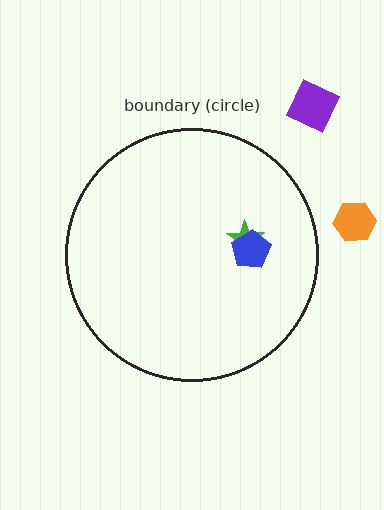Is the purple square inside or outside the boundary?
Outside.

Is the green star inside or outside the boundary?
Inside.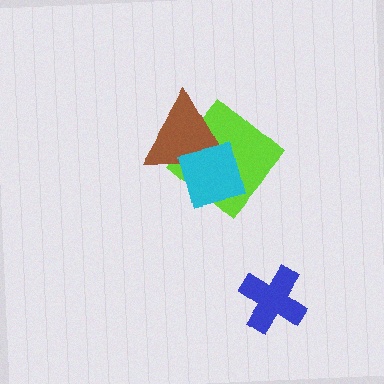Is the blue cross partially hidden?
No, no other shape covers it.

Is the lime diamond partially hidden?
Yes, it is partially covered by another shape.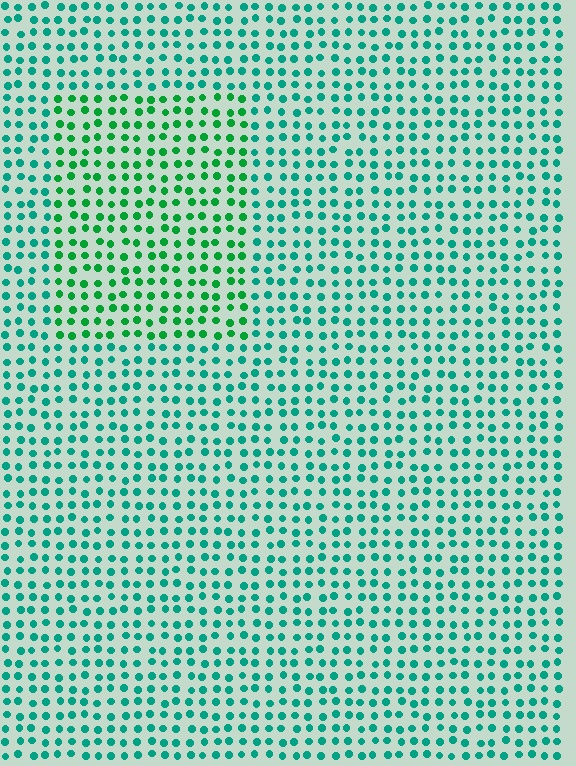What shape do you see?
I see a rectangle.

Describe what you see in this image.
The image is filled with small teal elements in a uniform arrangement. A rectangle-shaped region is visible where the elements are tinted to a slightly different hue, forming a subtle color boundary.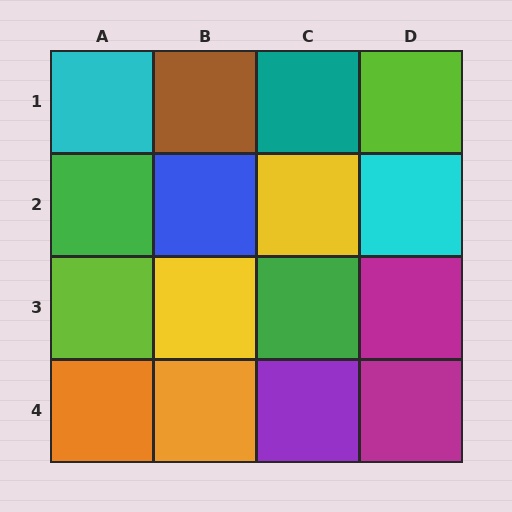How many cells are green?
2 cells are green.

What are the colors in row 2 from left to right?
Green, blue, yellow, cyan.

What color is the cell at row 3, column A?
Lime.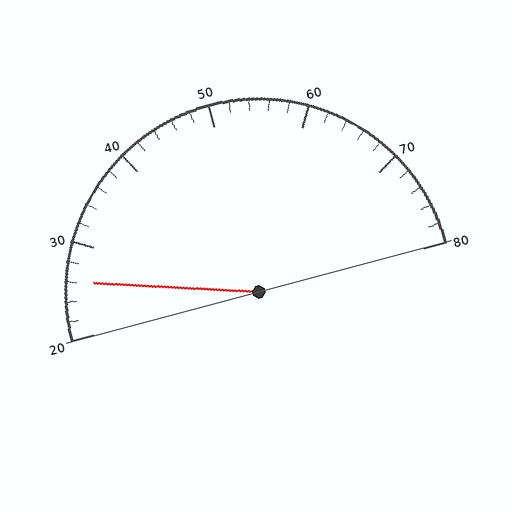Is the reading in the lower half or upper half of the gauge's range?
The reading is in the lower half of the range (20 to 80).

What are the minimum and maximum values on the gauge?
The gauge ranges from 20 to 80.